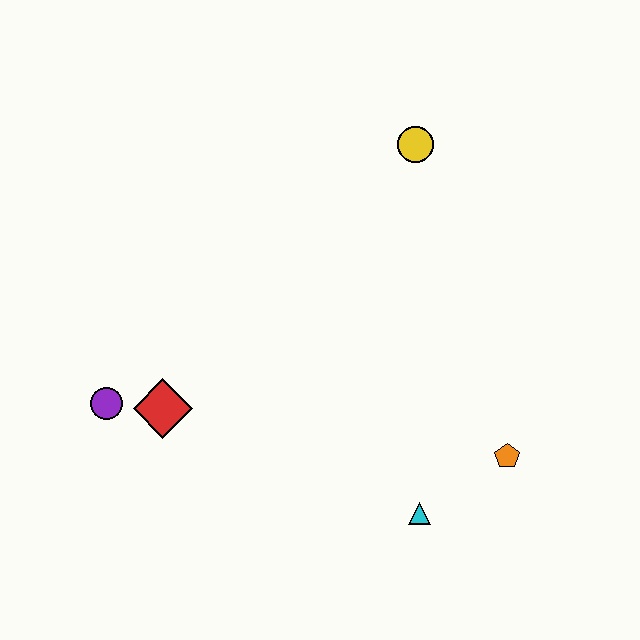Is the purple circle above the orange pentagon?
Yes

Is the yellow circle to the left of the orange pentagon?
Yes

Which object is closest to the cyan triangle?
The orange pentagon is closest to the cyan triangle.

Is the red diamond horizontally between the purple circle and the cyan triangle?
Yes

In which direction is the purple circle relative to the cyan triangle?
The purple circle is to the left of the cyan triangle.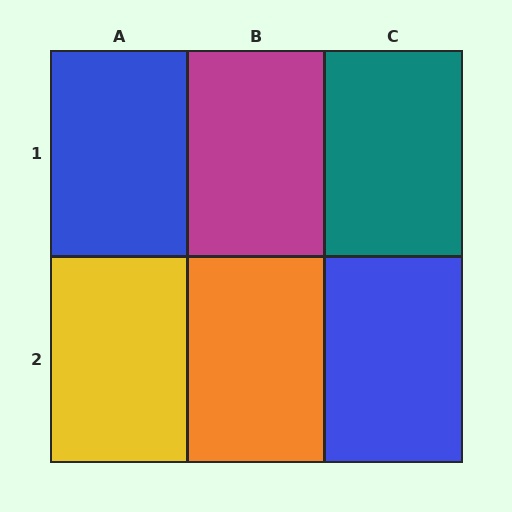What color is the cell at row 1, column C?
Teal.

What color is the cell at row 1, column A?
Blue.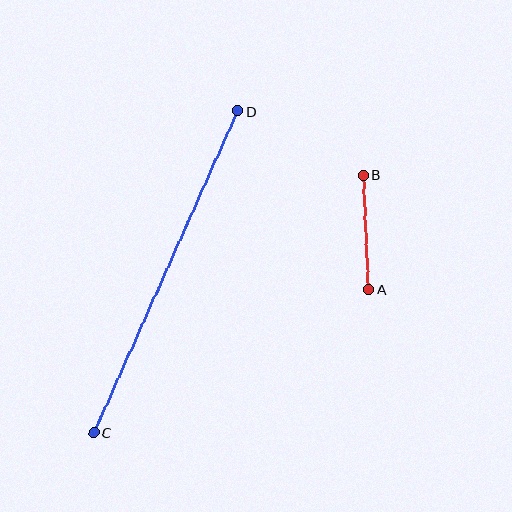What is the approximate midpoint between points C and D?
The midpoint is at approximately (166, 272) pixels.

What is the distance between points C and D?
The distance is approximately 352 pixels.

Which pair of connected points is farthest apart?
Points C and D are farthest apart.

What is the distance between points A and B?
The distance is approximately 114 pixels.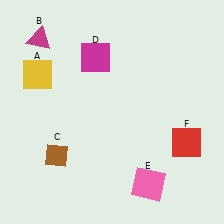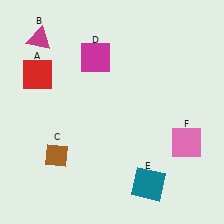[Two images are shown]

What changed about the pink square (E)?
In Image 1, E is pink. In Image 2, it changed to teal.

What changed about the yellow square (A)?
In Image 1, A is yellow. In Image 2, it changed to red.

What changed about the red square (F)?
In Image 1, F is red. In Image 2, it changed to pink.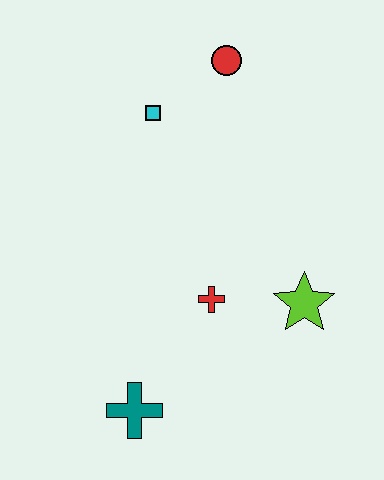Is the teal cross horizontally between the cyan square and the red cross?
No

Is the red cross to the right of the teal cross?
Yes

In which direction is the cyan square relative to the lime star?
The cyan square is above the lime star.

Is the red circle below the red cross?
No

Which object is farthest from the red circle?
The teal cross is farthest from the red circle.